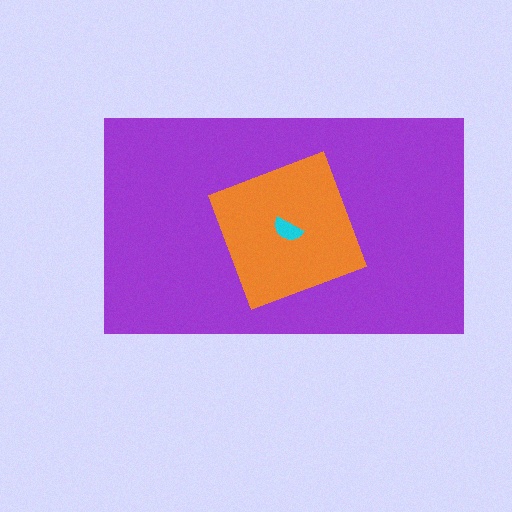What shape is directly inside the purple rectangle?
The orange square.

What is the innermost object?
The cyan semicircle.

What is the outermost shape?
The purple rectangle.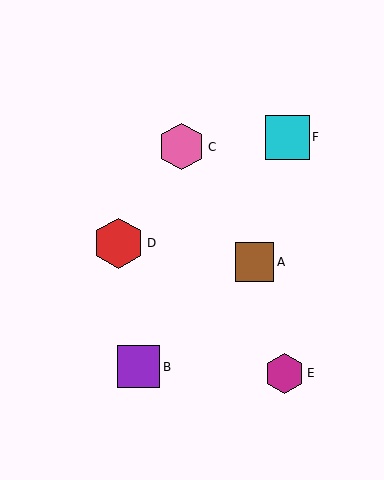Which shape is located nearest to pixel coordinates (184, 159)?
The pink hexagon (labeled C) at (181, 147) is nearest to that location.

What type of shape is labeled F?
Shape F is a cyan square.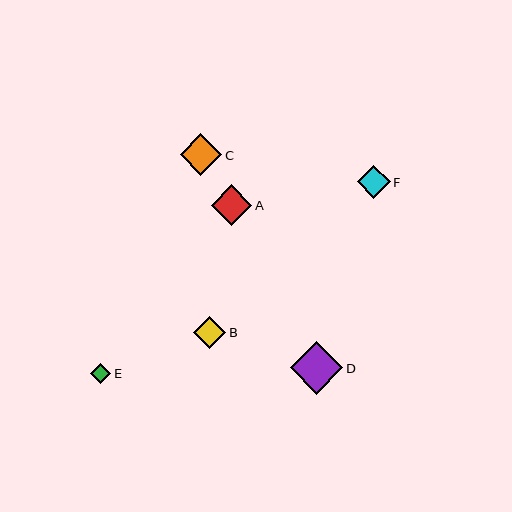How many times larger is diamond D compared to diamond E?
Diamond D is approximately 2.6 times the size of diamond E.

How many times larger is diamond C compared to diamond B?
Diamond C is approximately 1.3 times the size of diamond B.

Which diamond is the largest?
Diamond D is the largest with a size of approximately 53 pixels.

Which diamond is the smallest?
Diamond E is the smallest with a size of approximately 20 pixels.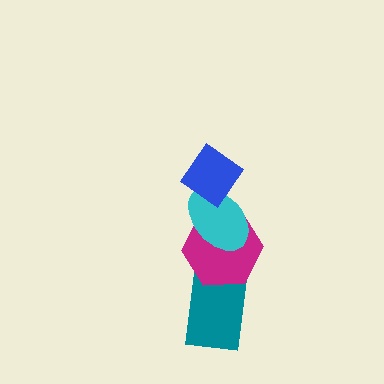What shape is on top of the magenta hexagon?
The cyan ellipse is on top of the magenta hexagon.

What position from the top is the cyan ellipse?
The cyan ellipse is 2nd from the top.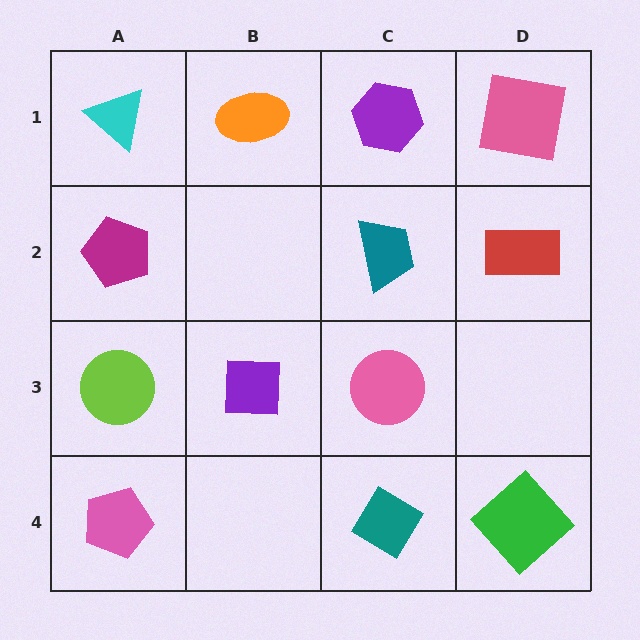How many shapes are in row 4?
3 shapes.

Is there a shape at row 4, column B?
No, that cell is empty.